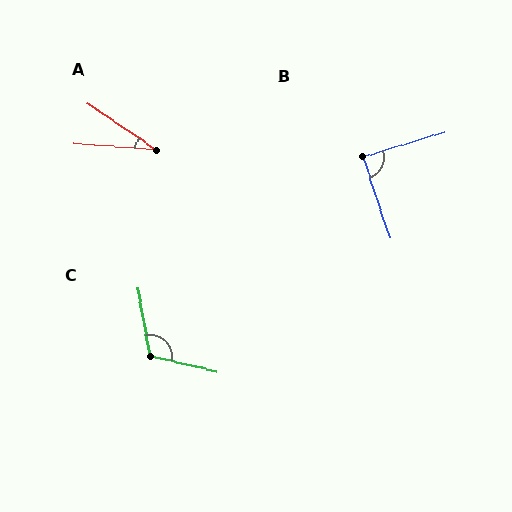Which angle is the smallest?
A, at approximately 30 degrees.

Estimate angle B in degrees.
Approximately 89 degrees.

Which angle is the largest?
C, at approximately 114 degrees.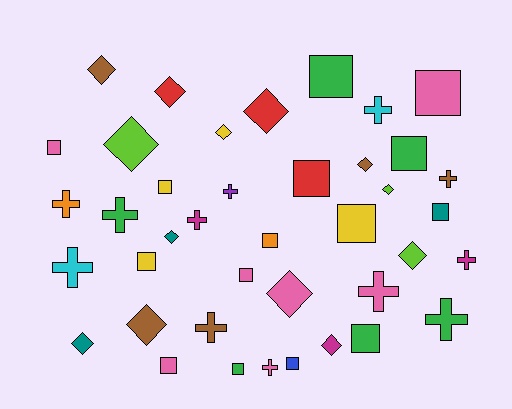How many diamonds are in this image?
There are 13 diamonds.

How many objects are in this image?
There are 40 objects.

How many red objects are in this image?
There are 3 red objects.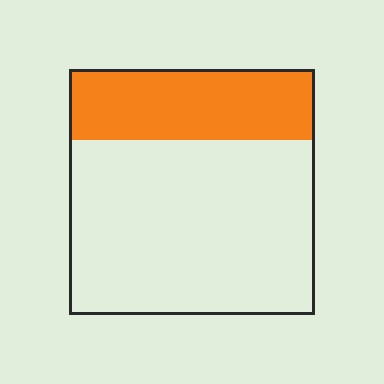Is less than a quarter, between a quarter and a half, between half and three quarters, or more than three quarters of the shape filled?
Between a quarter and a half.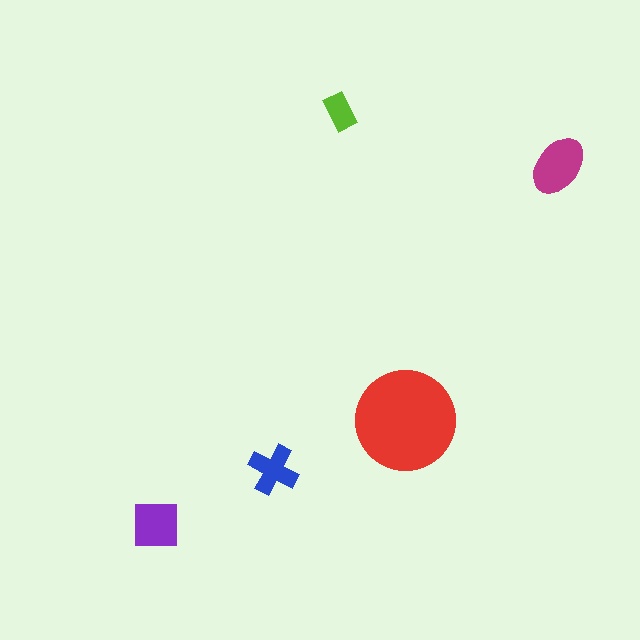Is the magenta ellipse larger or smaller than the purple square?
Larger.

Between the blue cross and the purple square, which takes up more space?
The purple square.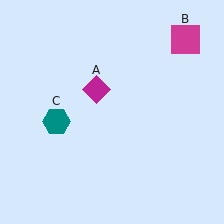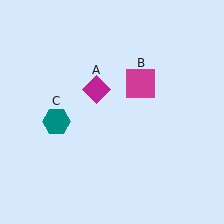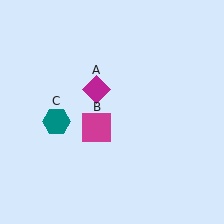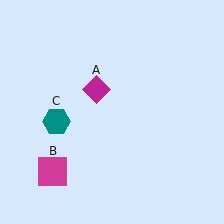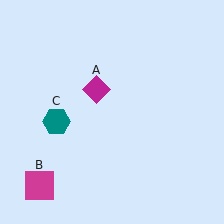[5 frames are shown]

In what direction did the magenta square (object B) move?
The magenta square (object B) moved down and to the left.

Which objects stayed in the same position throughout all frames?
Magenta diamond (object A) and teal hexagon (object C) remained stationary.